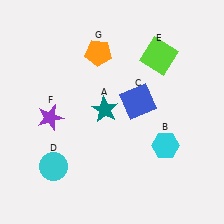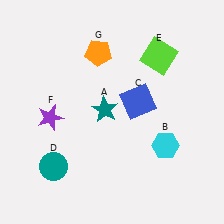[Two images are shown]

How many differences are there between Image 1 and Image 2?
There is 1 difference between the two images.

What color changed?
The circle (D) changed from cyan in Image 1 to teal in Image 2.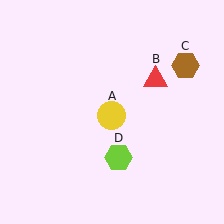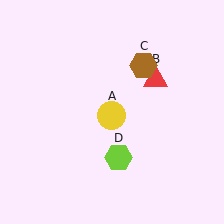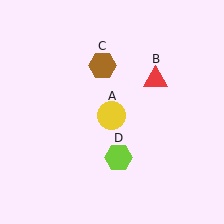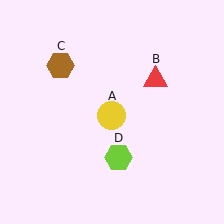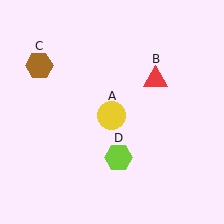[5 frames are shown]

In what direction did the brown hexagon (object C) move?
The brown hexagon (object C) moved left.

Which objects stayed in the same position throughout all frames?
Yellow circle (object A) and red triangle (object B) and lime hexagon (object D) remained stationary.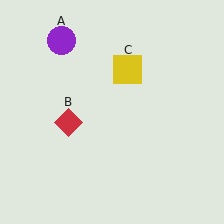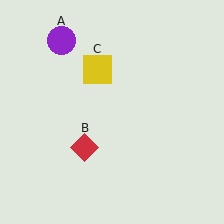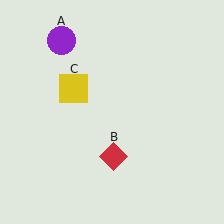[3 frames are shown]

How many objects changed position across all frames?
2 objects changed position: red diamond (object B), yellow square (object C).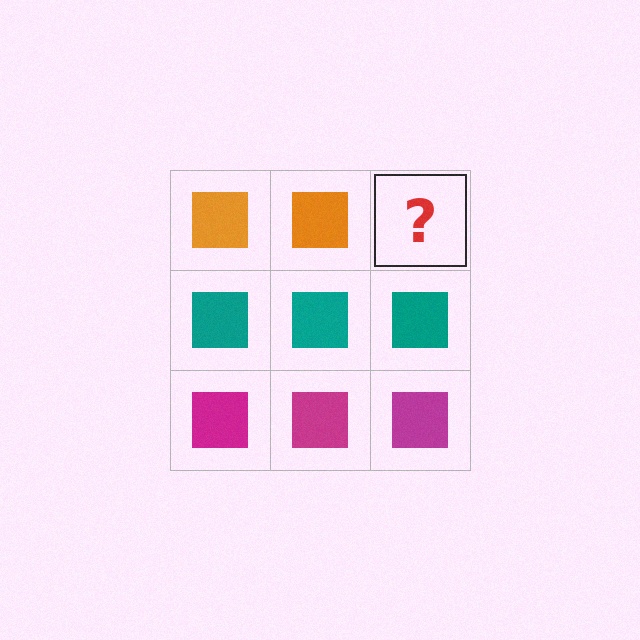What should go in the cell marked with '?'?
The missing cell should contain an orange square.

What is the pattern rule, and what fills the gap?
The rule is that each row has a consistent color. The gap should be filled with an orange square.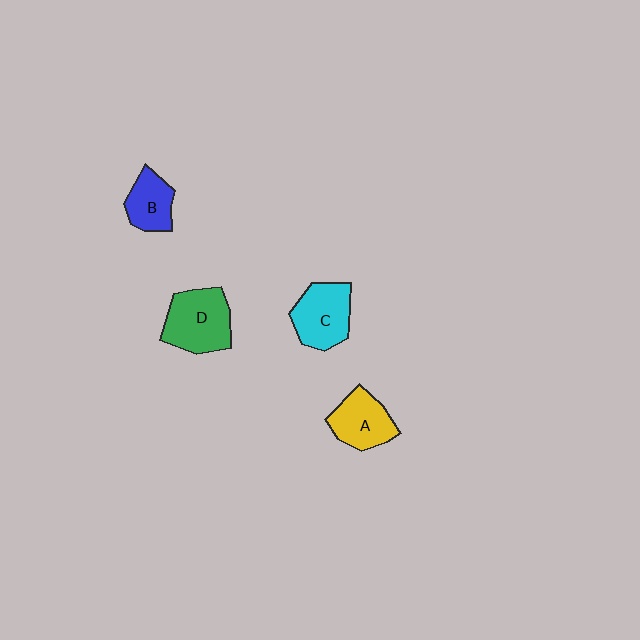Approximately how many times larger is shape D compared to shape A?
Approximately 1.3 times.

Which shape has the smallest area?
Shape B (blue).